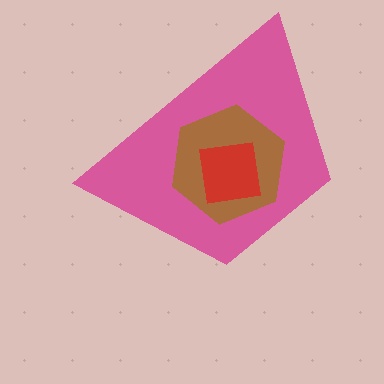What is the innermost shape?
The red square.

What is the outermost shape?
The pink trapezoid.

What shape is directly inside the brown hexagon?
The red square.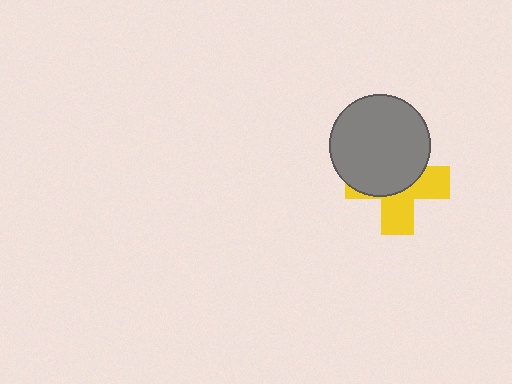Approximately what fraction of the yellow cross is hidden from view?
Roughly 54% of the yellow cross is hidden behind the gray circle.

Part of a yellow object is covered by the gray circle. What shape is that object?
It is a cross.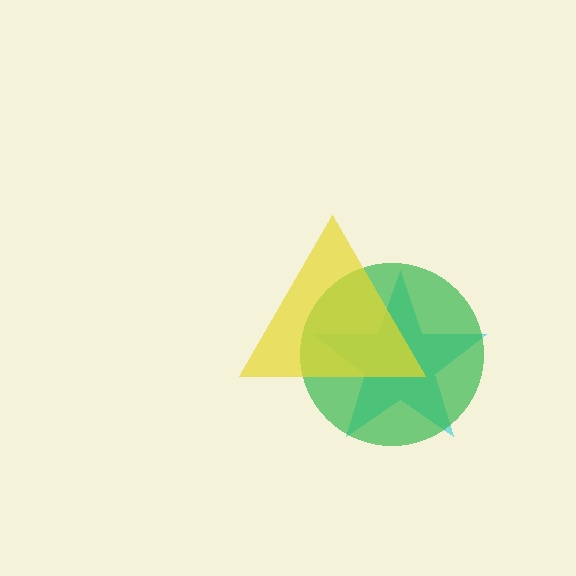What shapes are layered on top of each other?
The layered shapes are: a cyan star, a green circle, a yellow triangle.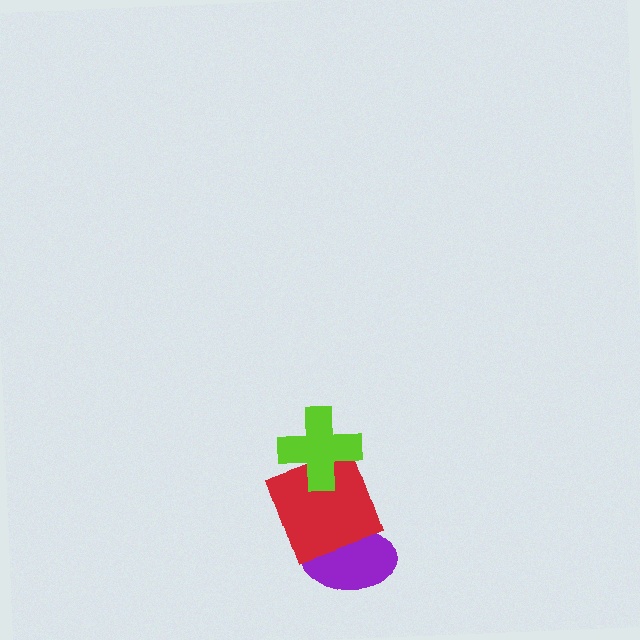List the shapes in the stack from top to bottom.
From top to bottom: the lime cross, the red square, the purple ellipse.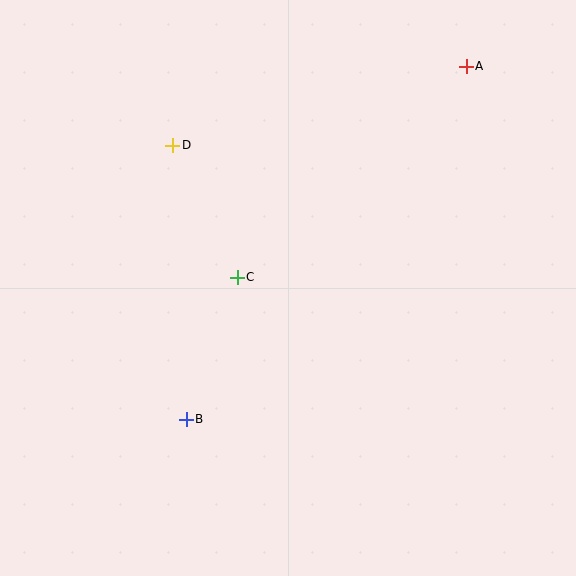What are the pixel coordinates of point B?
Point B is at (186, 419).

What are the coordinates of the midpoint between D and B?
The midpoint between D and B is at (180, 282).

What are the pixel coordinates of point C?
Point C is at (237, 277).